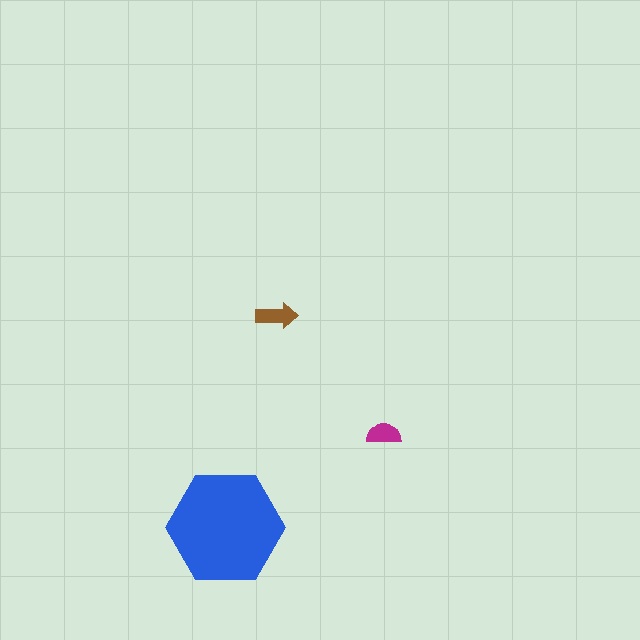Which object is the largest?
The blue hexagon.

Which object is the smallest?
The magenta semicircle.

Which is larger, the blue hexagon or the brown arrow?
The blue hexagon.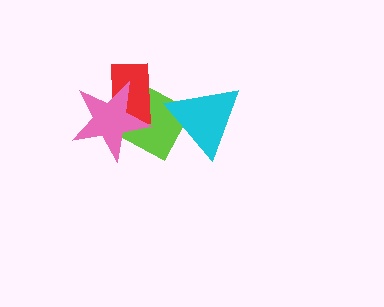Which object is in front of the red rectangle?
The pink star is in front of the red rectangle.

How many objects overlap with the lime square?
3 objects overlap with the lime square.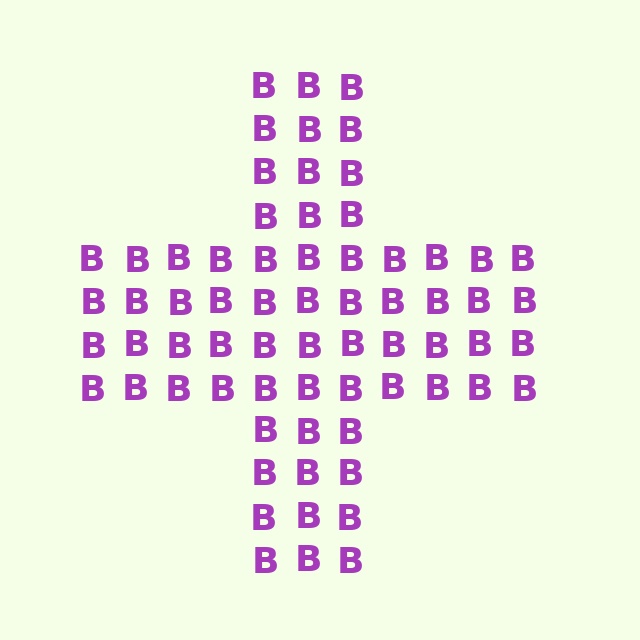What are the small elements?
The small elements are letter B's.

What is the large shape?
The large shape is a cross.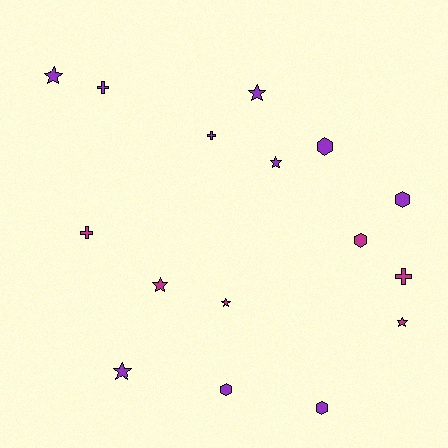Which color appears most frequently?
Purple, with 10 objects.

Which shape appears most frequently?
Star, with 7 objects.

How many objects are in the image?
There are 16 objects.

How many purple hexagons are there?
There are 4 purple hexagons.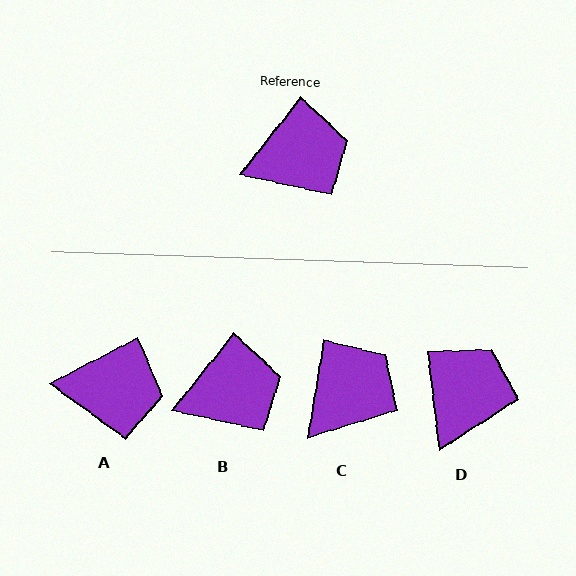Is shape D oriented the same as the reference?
No, it is off by about 45 degrees.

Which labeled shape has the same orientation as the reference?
B.